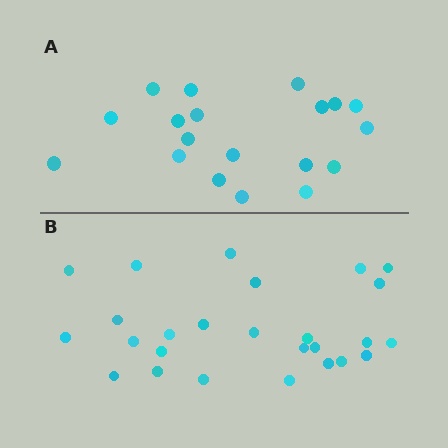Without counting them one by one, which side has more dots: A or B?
Region B (the bottom region) has more dots.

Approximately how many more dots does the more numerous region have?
Region B has roughly 8 or so more dots than region A.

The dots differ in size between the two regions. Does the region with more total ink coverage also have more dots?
No. Region A has more total ink coverage because its dots are larger, but region B actually contains more individual dots. Total area can be misleading — the number of items is what matters here.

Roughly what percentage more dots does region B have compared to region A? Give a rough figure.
About 35% more.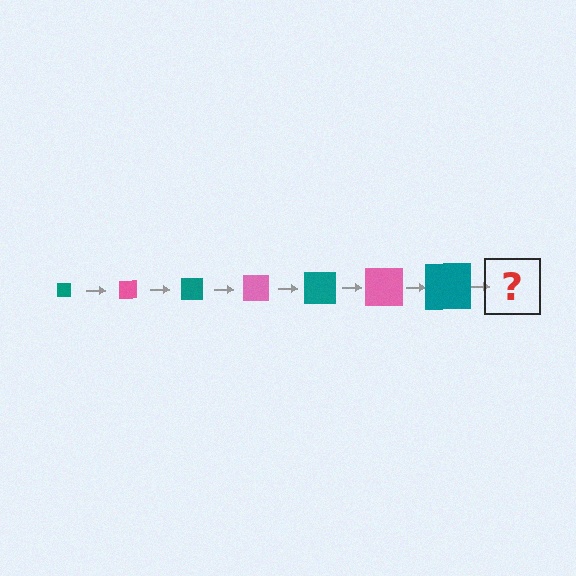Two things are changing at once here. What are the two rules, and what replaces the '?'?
The two rules are that the square grows larger each step and the color cycles through teal and pink. The '?' should be a pink square, larger than the previous one.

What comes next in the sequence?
The next element should be a pink square, larger than the previous one.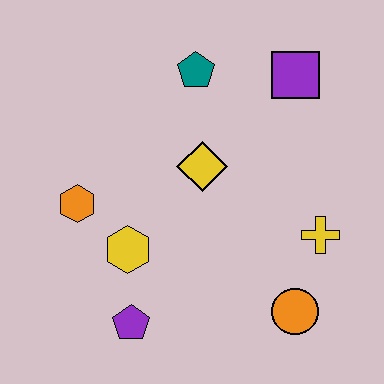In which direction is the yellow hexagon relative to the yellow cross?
The yellow hexagon is to the left of the yellow cross.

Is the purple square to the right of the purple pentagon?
Yes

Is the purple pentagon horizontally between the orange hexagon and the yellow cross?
Yes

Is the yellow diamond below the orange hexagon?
No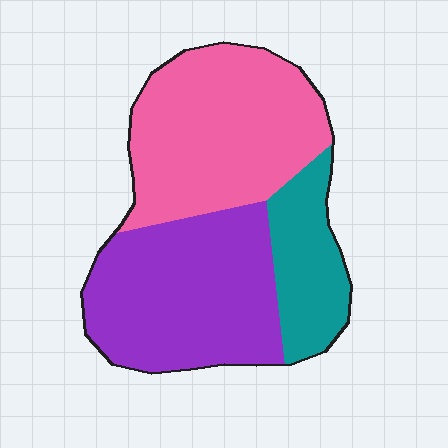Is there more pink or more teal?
Pink.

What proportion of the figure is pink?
Pink covers 42% of the figure.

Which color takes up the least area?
Teal, at roughly 20%.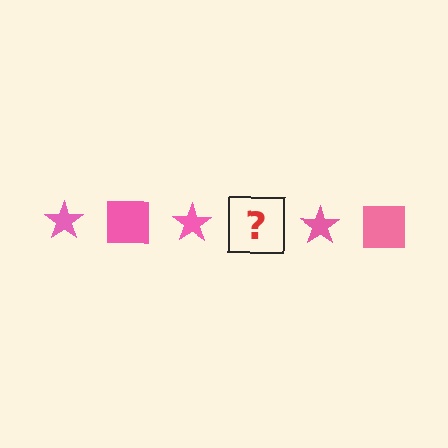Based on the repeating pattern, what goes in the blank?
The blank should be a pink square.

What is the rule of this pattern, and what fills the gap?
The rule is that the pattern cycles through star, square shapes in pink. The gap should be filled with a pink square.